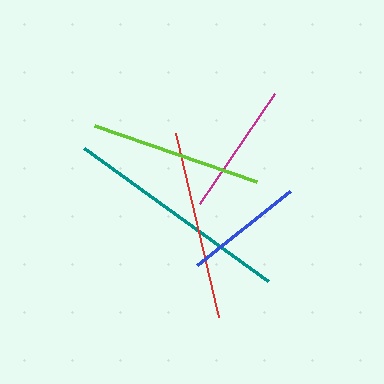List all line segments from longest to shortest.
From longest to shortest: teal, red, lime, magenta, blue.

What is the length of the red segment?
The red segment is approximately 189 pixels long.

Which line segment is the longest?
The teal line is the longest at approximately 227 pixels.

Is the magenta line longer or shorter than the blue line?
The magenta line is longer than the blue line.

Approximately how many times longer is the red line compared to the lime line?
The red line is approximately 1.1 times the length of the lime line.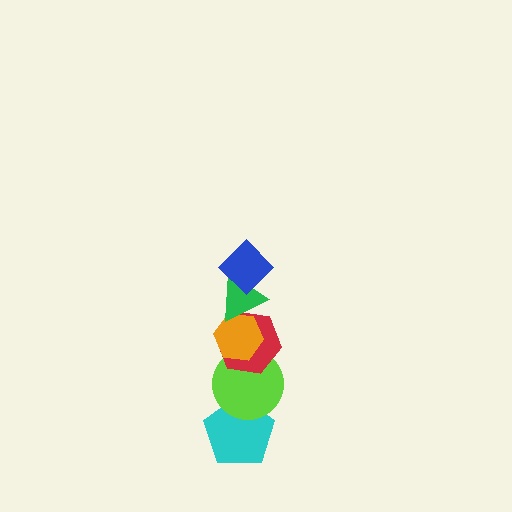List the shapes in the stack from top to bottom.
From top to bottom: the blue diamond, the green triangle, the orange hexagon, the red hexagon, the lime circle, the cyan pentagon.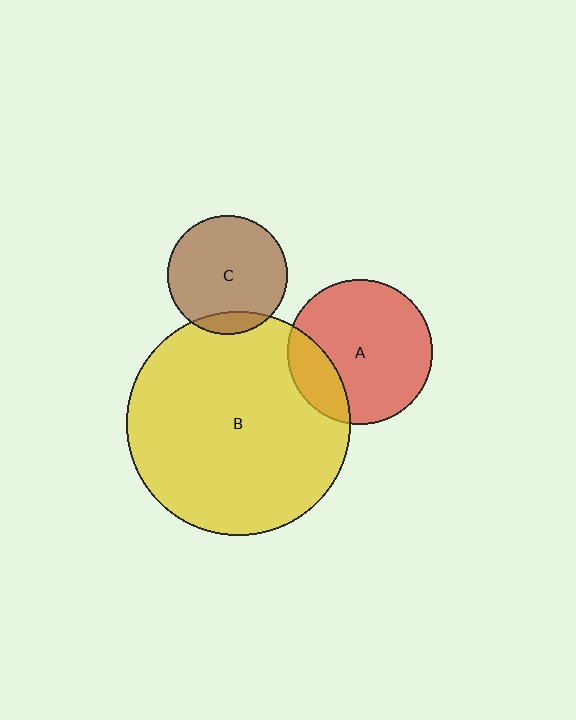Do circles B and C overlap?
Yes.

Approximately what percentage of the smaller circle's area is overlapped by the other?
Approximately 10%.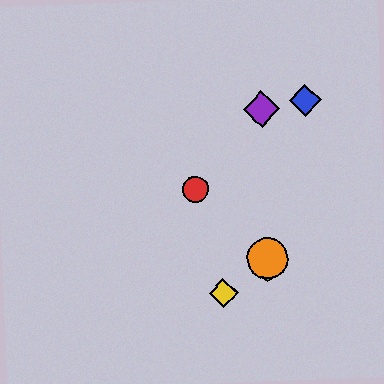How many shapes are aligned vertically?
3 shapes (the green hexagon, the purple diamond, the orange circle) are aligned vertically.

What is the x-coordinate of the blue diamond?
The blue diamond is at x≈305.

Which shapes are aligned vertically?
The green hexagon, the purple diamond, the orange circle are aligned vertically.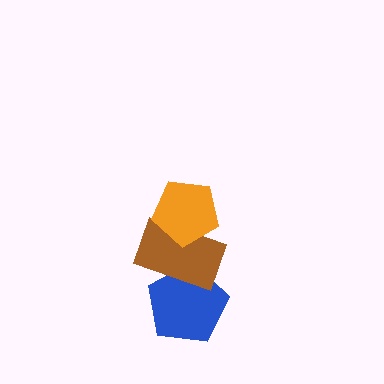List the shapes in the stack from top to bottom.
From top to bottom: the orange pentagon, the brown rectangle, the blue pentagon.